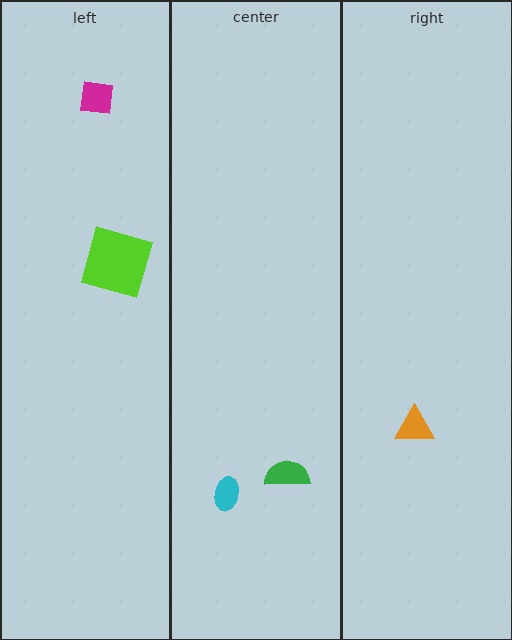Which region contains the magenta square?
The left region.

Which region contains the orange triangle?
The right region.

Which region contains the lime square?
The left region.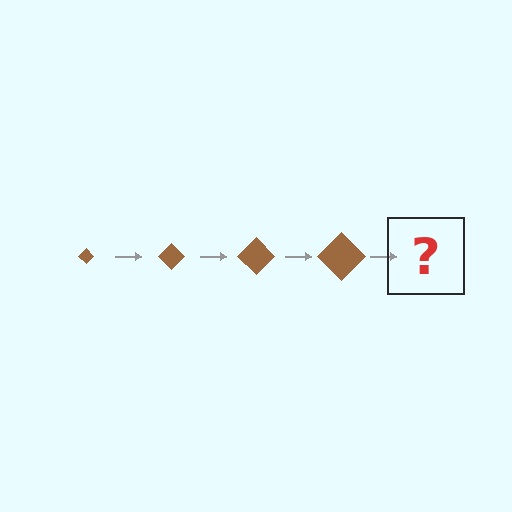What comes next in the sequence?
The next element should be a brown diamond, larger than the previous one.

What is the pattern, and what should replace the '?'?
The pattern is that the diamond gets progressively larger each step. The '?' should be a brown diamond, larger than the previous one.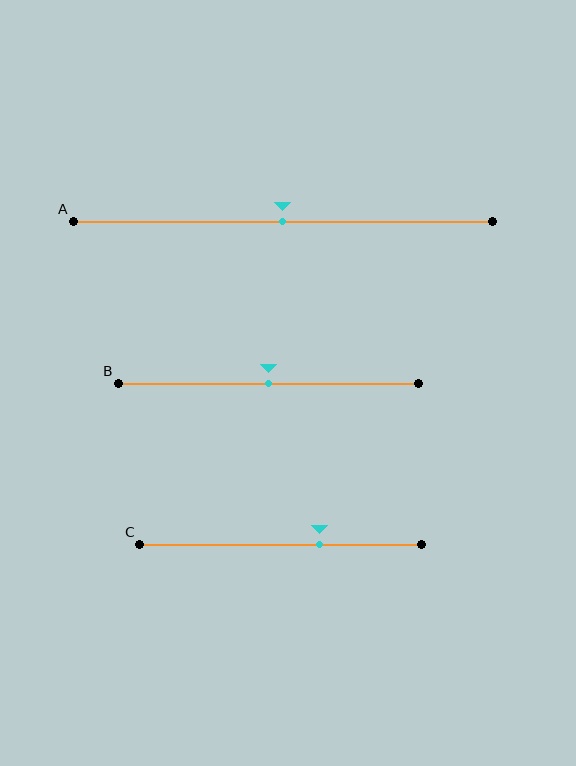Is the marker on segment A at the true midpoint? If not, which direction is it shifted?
Yes, the marker on segment A is at the true midpoint.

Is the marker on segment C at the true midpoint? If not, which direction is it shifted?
No, the marker on segment C is shifted to the right by about 14% of the segment length.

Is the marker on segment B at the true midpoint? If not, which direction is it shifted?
Yes, the marker on segment B is at the true midpoint.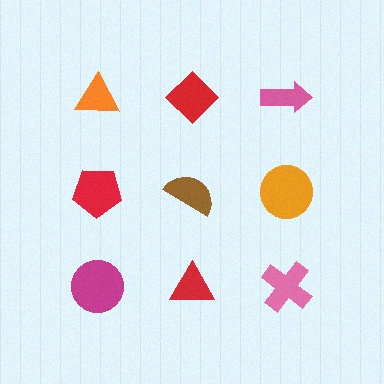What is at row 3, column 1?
A magenta circle.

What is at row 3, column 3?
A pink cross.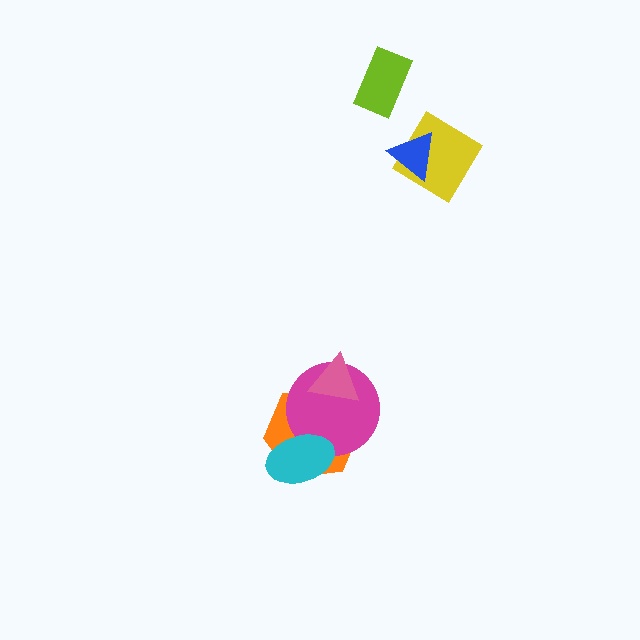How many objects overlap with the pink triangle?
2 objects overlap with the pink triangle.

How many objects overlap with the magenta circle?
3 objects overlap with the magenta circle.